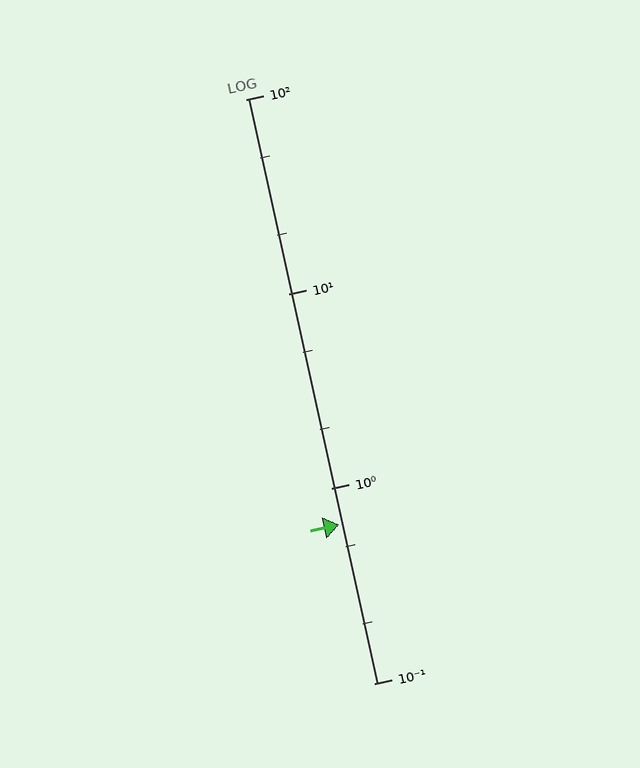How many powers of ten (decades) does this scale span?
The scale spans 3 decades, from 0.1 to 100.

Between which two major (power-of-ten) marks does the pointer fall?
The pointer is between 0.1 and 1.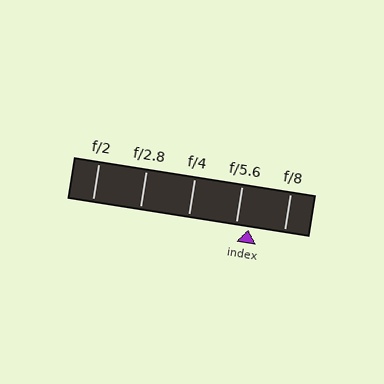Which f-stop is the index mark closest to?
The index mark is closest to f/5.6.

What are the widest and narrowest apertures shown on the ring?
The widest aperture shown is f/2 and the narrowest is f/8.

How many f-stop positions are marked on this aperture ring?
There are 5 f-stop positions marked.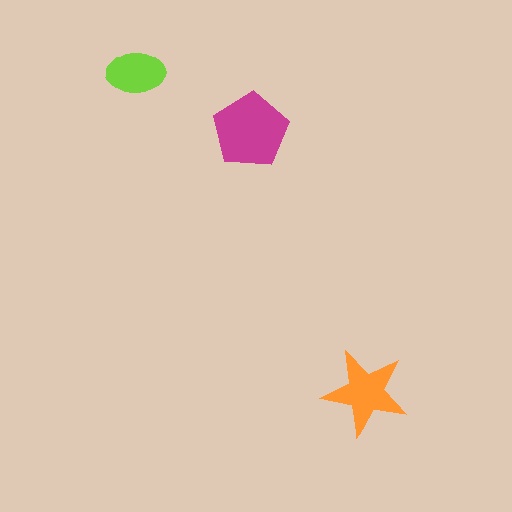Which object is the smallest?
The lime ellipse.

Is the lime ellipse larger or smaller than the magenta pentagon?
Smaller.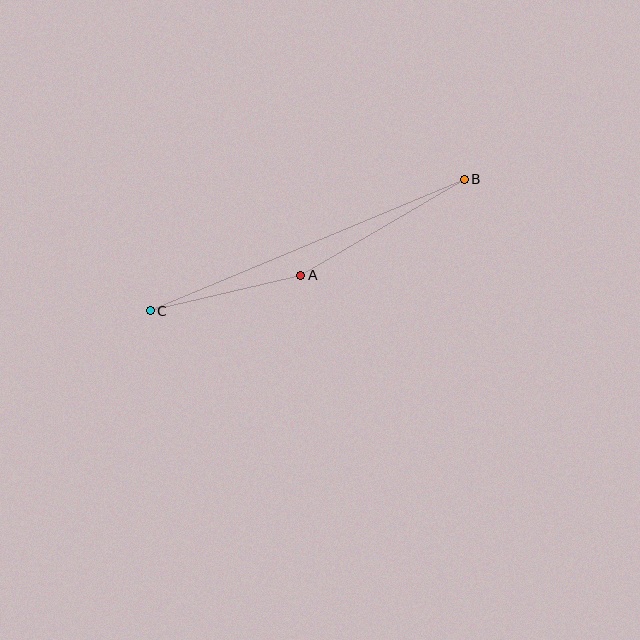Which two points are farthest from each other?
Points B and C are farthest from each other.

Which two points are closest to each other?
Points A and C are closest to each other.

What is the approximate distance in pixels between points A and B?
The distance between A and B is approximately 190 pixels.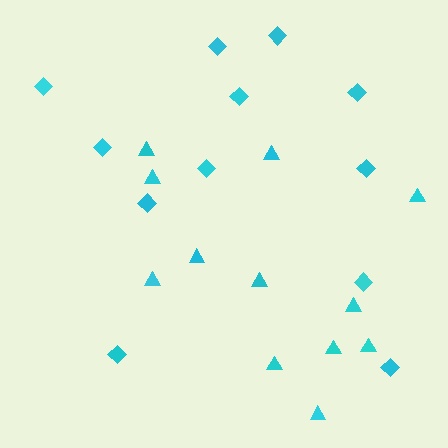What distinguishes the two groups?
There are 2 groups: one group of diamonds (12) and one group of triangles (12).